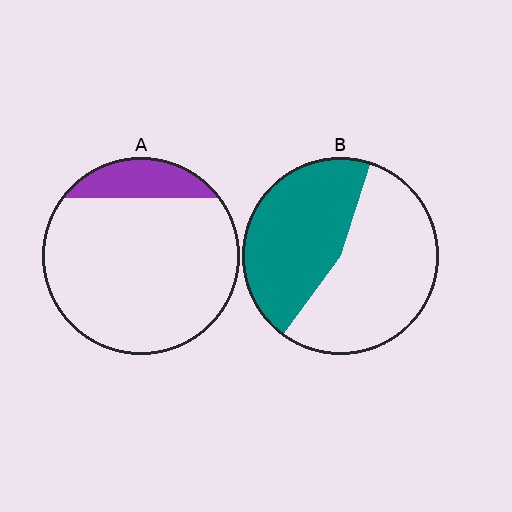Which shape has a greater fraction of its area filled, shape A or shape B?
Shape B.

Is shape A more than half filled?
No.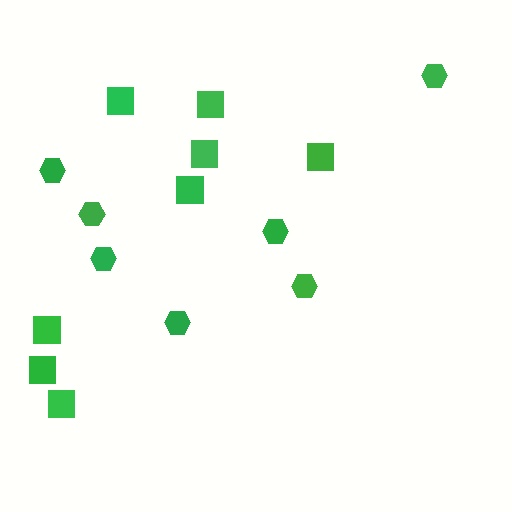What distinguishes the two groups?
There are 2 groups: one group of hexagons (7) and one group of squares (8).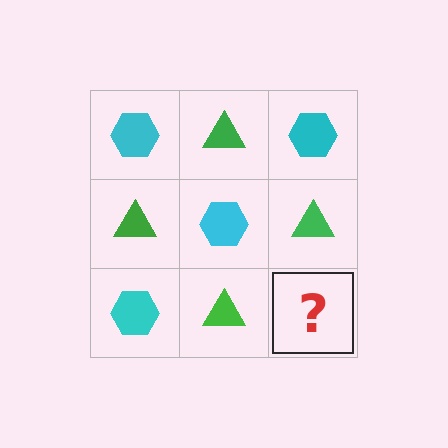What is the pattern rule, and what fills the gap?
The rule is that it alternates cyan hexagon and green triangle in a checkerboard pattern. The gap should be filled with a cyan hexagon.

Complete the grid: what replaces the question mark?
The question mark should be replaced with a cyan hexagon.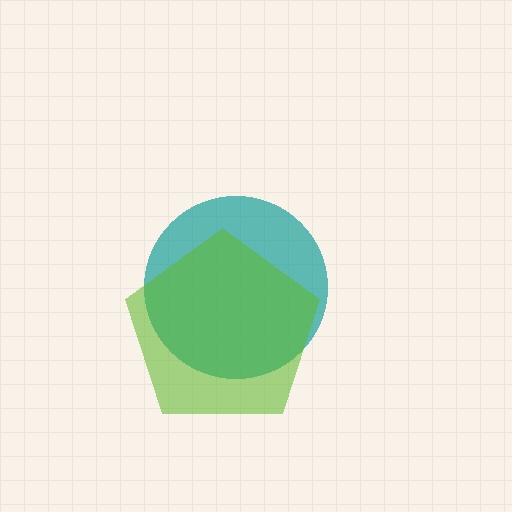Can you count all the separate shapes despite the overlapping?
Yes, there are 2 separate shapes.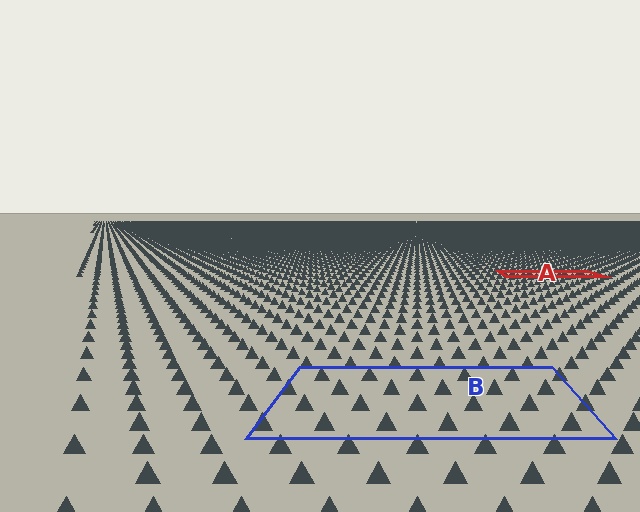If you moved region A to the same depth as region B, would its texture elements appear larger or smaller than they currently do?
They would appear larger. At a closer depth, the same texture elements are projected at a bigger on-screen size.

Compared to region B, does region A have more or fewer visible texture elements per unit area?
Region A has more texture elements per unit area — they are packed more densely because it is farther away.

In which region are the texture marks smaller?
The texture marks are smaller in region A, because it is farther away.